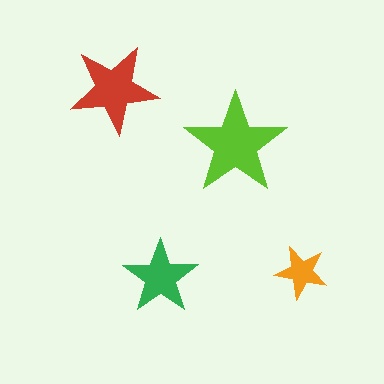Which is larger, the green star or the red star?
The red one.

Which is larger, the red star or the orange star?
The red one.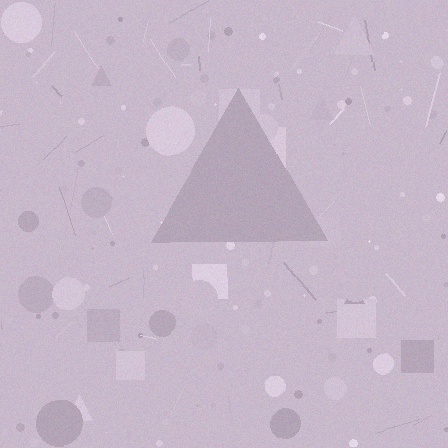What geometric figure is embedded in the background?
A triangle is embedded in the background.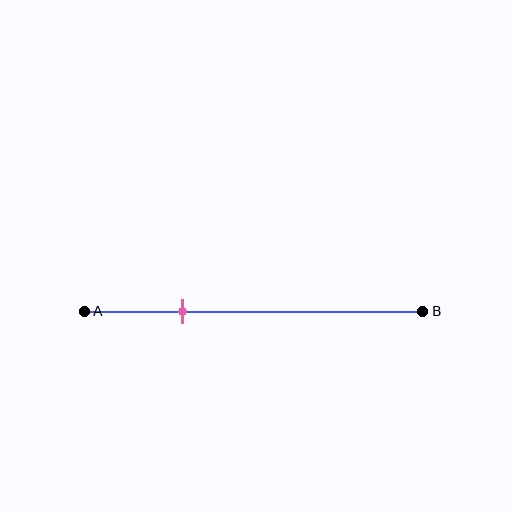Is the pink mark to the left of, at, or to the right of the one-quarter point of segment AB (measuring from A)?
The pink mark is to the right of the one-quarter point of segment AB.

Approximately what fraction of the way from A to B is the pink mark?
The pink mark is approximately 30% of the way from A to B.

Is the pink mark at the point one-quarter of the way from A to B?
No, the mark is at about 30% from A, not at the 25% one-quarter point.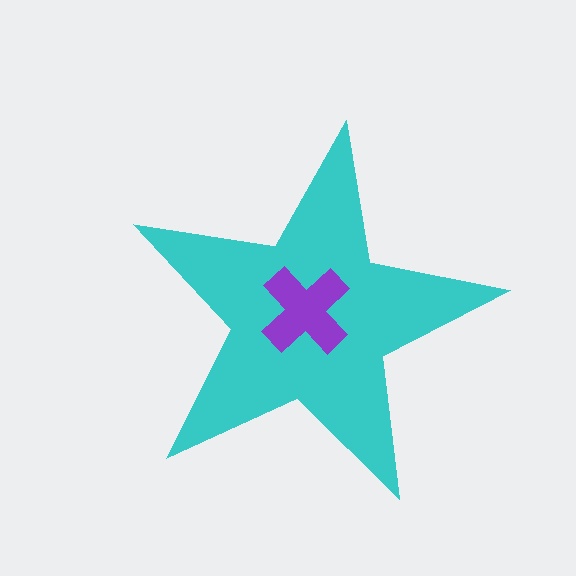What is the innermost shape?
The purple cross.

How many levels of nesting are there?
2.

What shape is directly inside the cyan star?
The purple cross.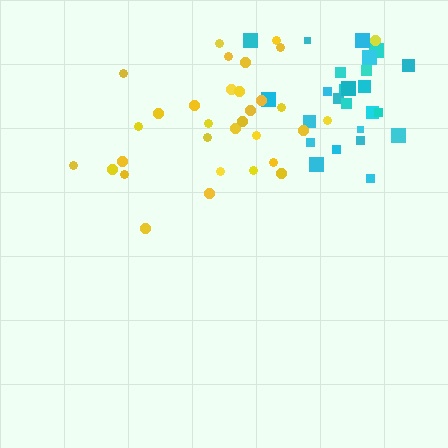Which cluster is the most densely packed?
Cyan.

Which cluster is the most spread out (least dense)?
Yellow.